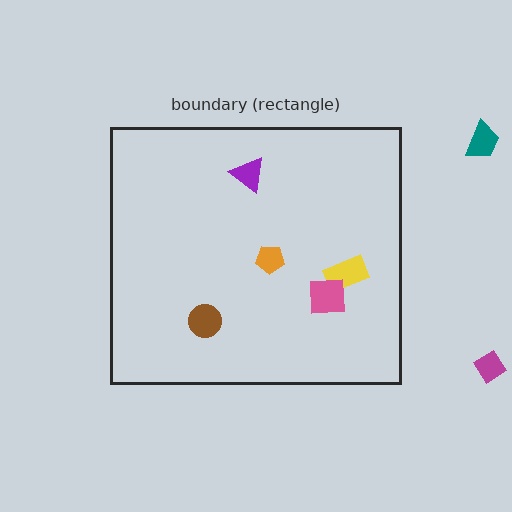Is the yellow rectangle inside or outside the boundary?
Inside.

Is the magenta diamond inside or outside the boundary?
Outside.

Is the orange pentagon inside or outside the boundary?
Inside.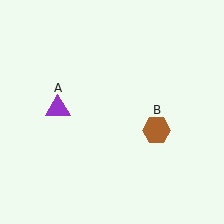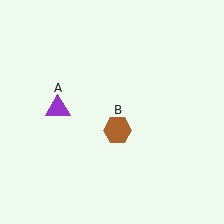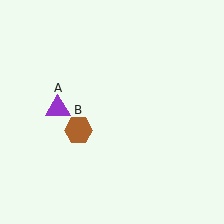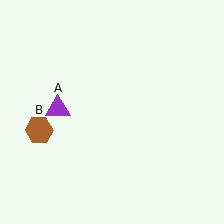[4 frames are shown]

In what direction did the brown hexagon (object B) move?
The brown hexagon (object B) moved left.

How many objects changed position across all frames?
1 object changed position: brown hexagon (object B).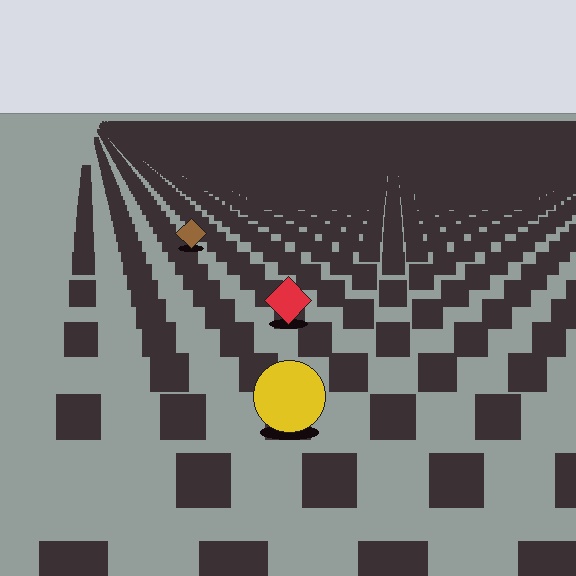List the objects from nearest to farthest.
From nearest to farthest: the yellow circle, the red diamond, the brown diamond.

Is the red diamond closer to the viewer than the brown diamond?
Yes. The red diamond is closer — you can tell from the texture gradient: the ground texture is coarser near it.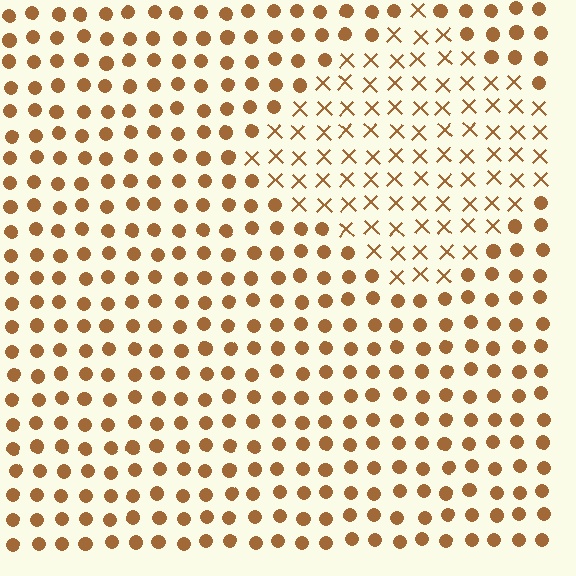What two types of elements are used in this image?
The image uses X marks inside the diamond region and circles outside it.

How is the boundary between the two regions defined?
The boundary is defined by a change in element shape: X marks inside vs. circles outside. All elements share the same color and spacing.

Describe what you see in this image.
The image is filled with small brown elements arranged in a uniform grid. A diamond-shaped region contains X marks, while the surrounding area contains circles. The boundary is defined purely by the change in element shape.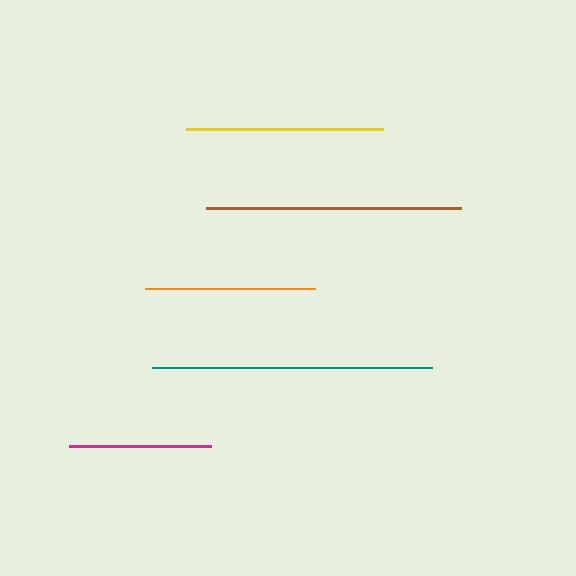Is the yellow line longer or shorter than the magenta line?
The yellow line is longer than the magenta line.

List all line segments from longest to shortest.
From longest to shortest: teal, brown, yellow, orange, magenta.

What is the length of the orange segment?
The orange segment is approximately 170 pixels long.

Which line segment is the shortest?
The magenta line is the shortest at approximately 142 pixels.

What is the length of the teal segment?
The teal segment is approximately 280 pixels long.